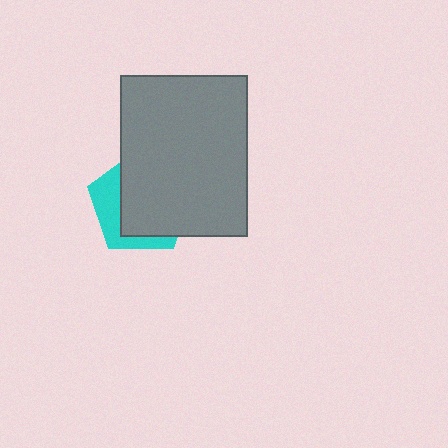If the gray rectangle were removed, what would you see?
You would see the complete cyan pentagon.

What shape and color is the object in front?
The object in front is a gray rectangle.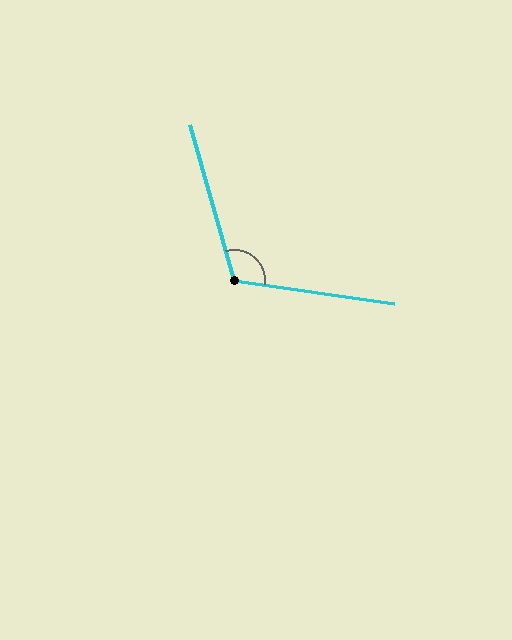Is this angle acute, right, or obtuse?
It is obtuse.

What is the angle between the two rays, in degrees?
Approximately 114 degrees.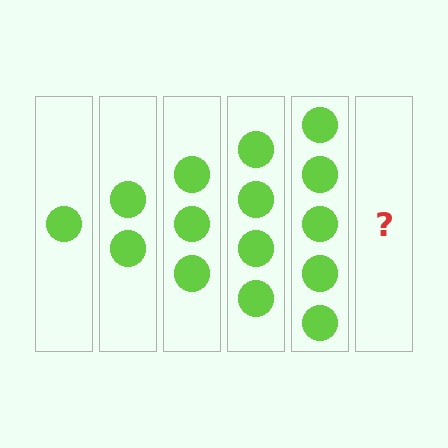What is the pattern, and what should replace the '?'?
The pattern is that each step adds one more circle. The '?' should be 6 circles.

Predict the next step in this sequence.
The next step is 6 circles.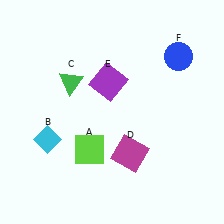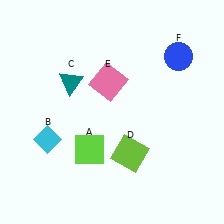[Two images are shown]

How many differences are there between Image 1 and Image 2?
There are 3 differences between the two images.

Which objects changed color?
C changed from green to teal. D changed from magenta to lime. E changed from purple to pink.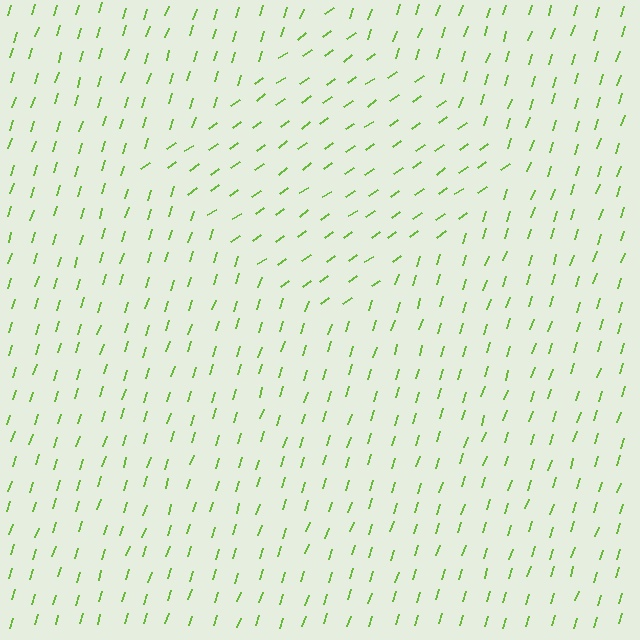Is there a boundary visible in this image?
Yes, there is a texture boundary formed by a change in line orientation.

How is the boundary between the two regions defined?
The boundary is defined purely by a change in line orientation (approximately 37 degrees difference). All lines are the same color and thickness.